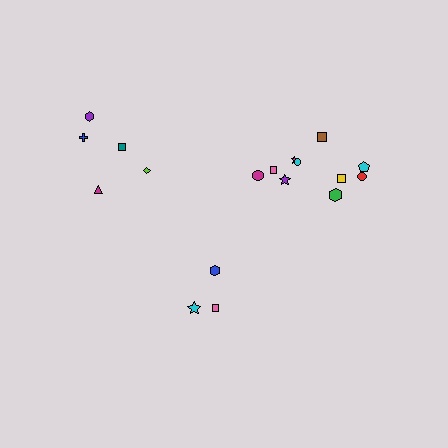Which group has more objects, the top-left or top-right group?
The top-right group.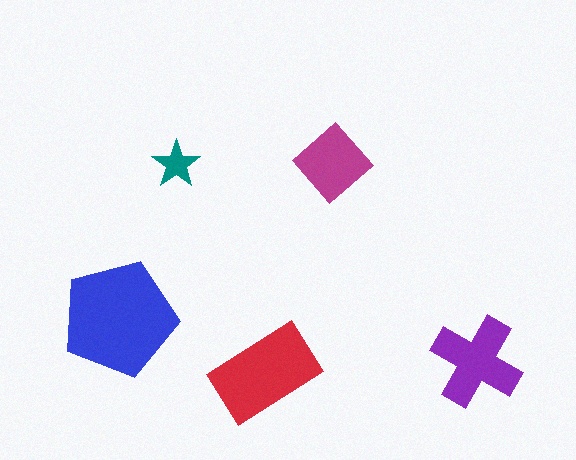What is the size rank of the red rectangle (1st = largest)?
2nd.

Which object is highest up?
The magenta diamond is topmost.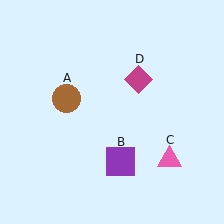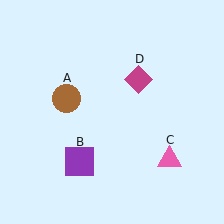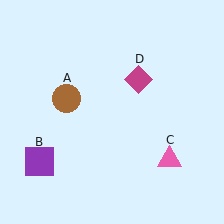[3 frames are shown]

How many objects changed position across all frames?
1 object changed position: purple square (object B).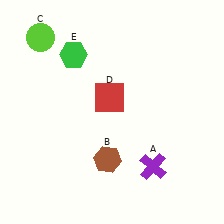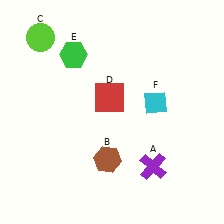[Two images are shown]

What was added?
A cyan diamond (F) was added in Image 2.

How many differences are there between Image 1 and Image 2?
There is 1 difference between the two images.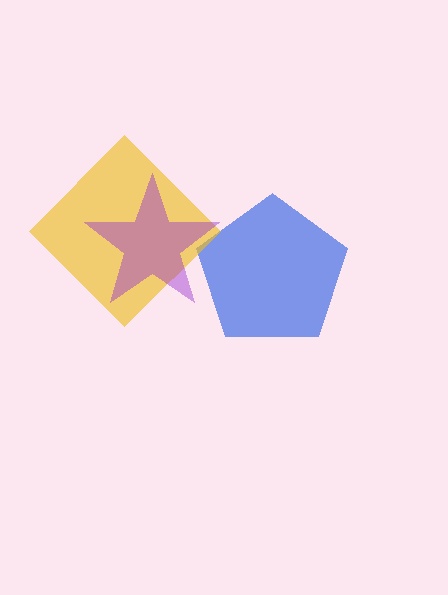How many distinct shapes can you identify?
There are 3 distinct shapes: a blue pentagon, a yellow diamond, a purple star.